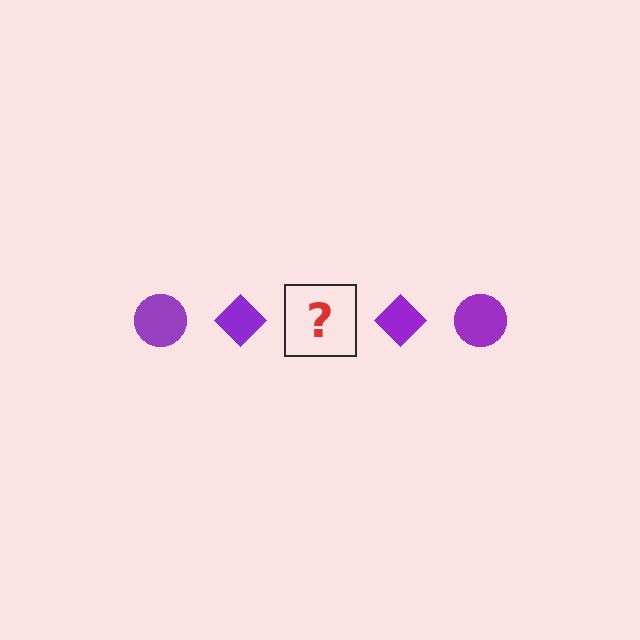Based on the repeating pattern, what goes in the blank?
The blank should be a purple circle.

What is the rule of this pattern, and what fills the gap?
The rule is that the pattern cycles through circle, diamond shapes in purple. The gap should be filled with a purple circle.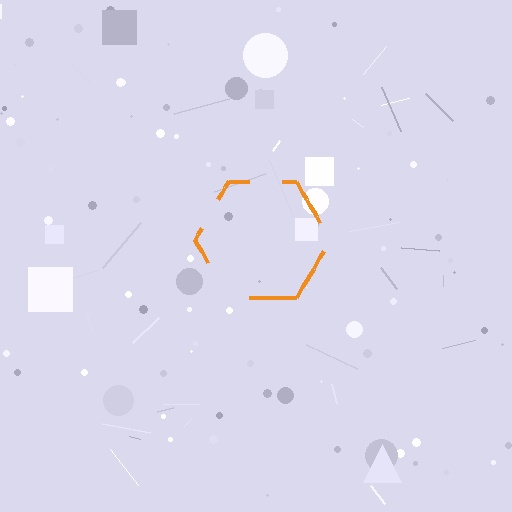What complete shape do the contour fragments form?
The contour fragments form a hexagon.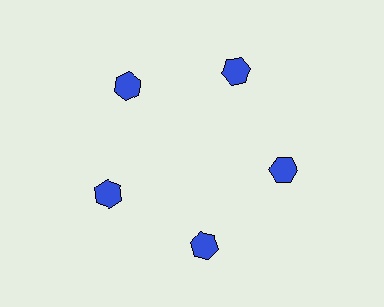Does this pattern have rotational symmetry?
Yes, this pattern has 5-fold rotational symmetry. It looks the same after rotating 72 degrees around the center.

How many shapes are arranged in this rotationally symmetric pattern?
There are 5 shapes, arranged in 5 groups of 1.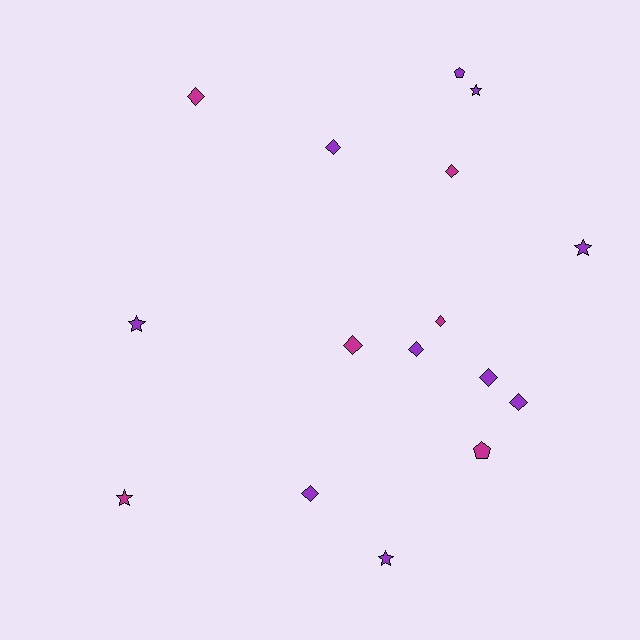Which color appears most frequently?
Purple, with 10 objects.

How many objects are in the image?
There are 16 objects.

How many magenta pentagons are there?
There is 1 magenta pentagon.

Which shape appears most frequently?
Diamond, with 9 objects.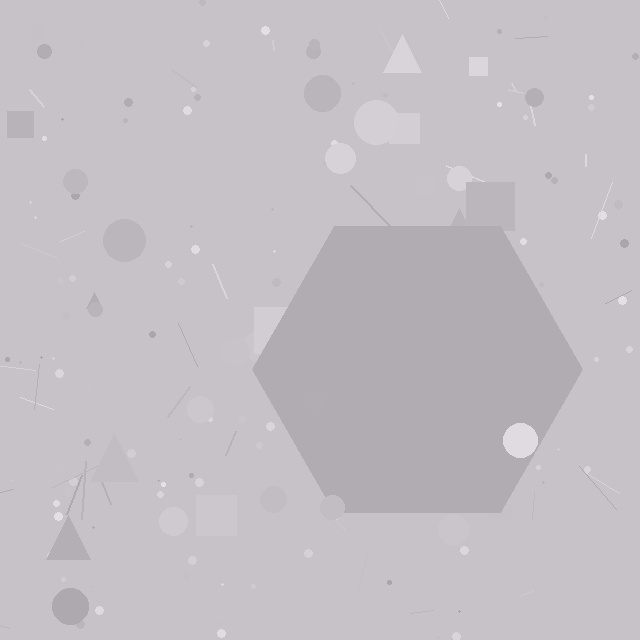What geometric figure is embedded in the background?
A hexagon is embedded in the background.